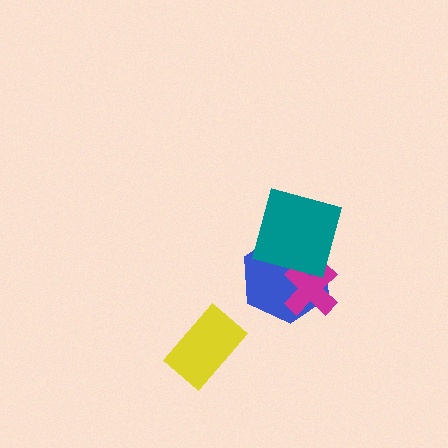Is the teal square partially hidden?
No, no other shape covers it.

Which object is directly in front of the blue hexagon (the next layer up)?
The magenta cross is directly in front of the blue hexagon.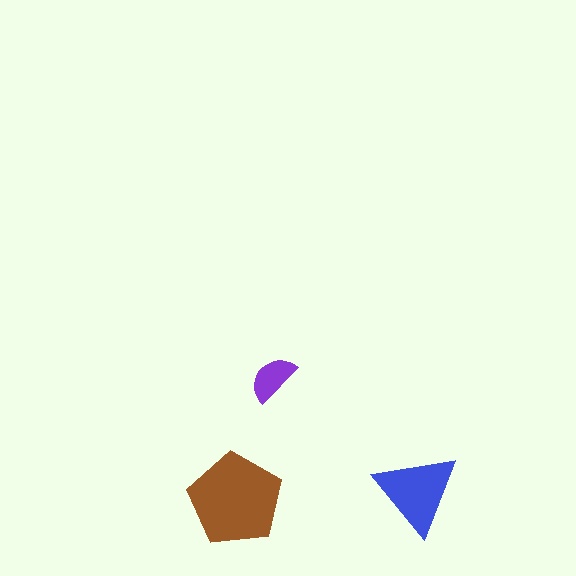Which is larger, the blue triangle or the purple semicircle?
The blue triangle.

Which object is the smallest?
The purple semicircle.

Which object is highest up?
The purple semicircle is topmost.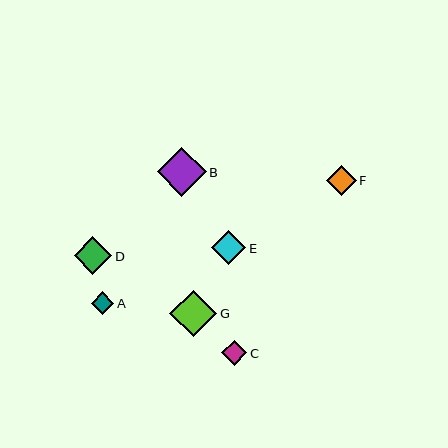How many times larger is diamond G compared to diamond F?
Diamond G is approximately 1.6 times the size of diamond F.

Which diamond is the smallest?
Diamond A is the smallest with a size of approximately 23 pixels.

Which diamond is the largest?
Diamond B is the largest with a size of approximately 49 pixels.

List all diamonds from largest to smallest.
From largest to smallest: B, G, D, E, F, C, A.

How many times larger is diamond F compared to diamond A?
Diamond F is approximately 1.3 times the size of diamond A.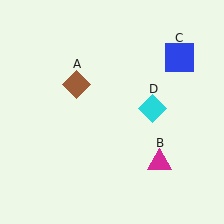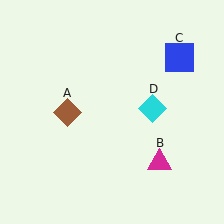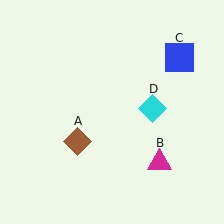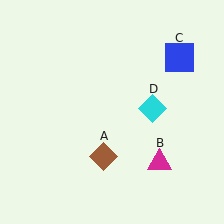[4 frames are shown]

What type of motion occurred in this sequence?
The brown diamond (object A) rotated counterclockwise around the center of the scene.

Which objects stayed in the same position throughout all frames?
Magenta triangle (object B) and blue square (object C) and cyan diamond (object D) remained stationary.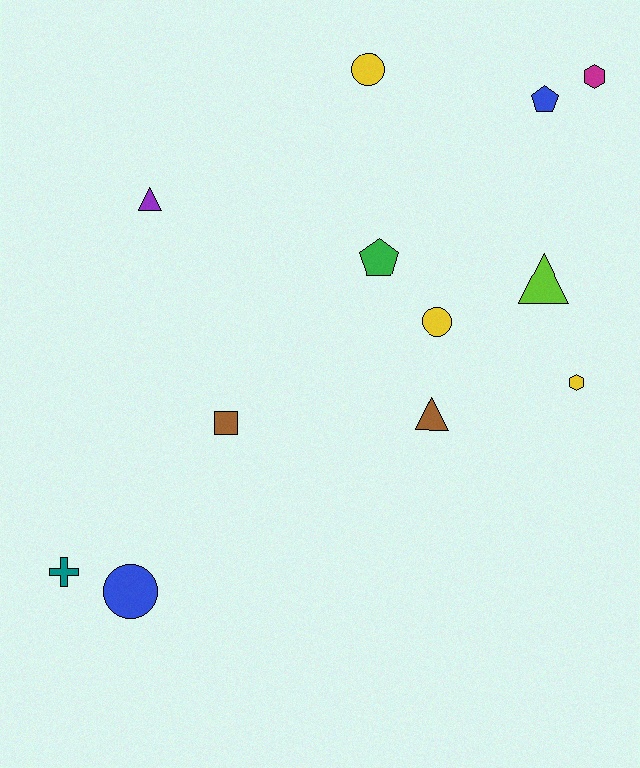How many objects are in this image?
There are 12 objects.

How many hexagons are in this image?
There are 2 hexagons.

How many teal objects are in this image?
There is 1 teal object.